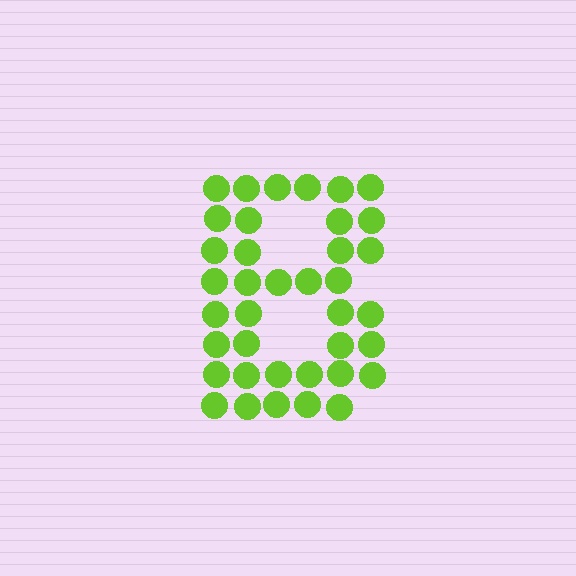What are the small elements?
The small elements are circles.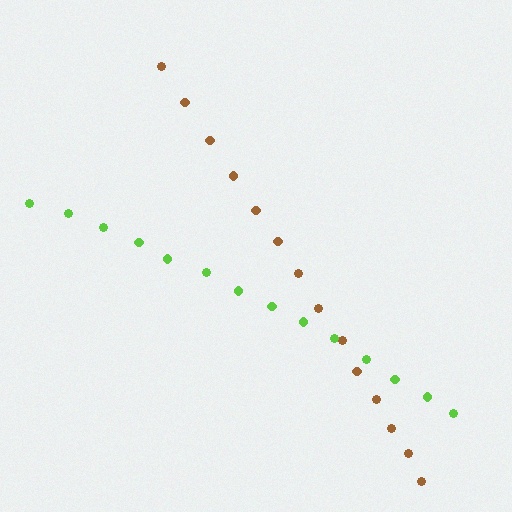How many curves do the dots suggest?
There are 2 distinct paths.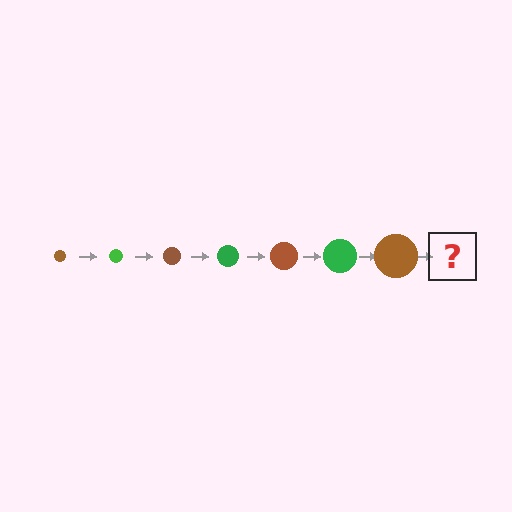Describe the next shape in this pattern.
It should be a green circle, larger than the previous one.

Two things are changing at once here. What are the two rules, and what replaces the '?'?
The two rules are that the circle grows larger each step and the color cycles through brown and green. The '?' should be a green circle, larger than the previous one.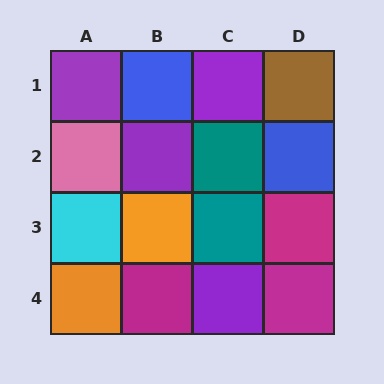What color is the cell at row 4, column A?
Orange.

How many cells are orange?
2 cells are orange.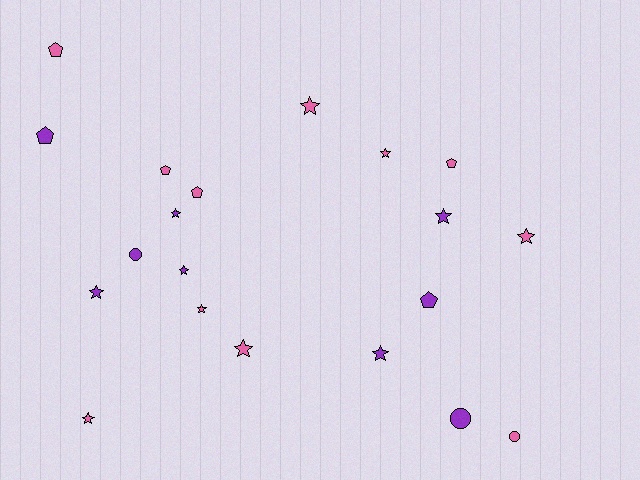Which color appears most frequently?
Pink, with 11 objects.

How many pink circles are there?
There is 1 pink circle.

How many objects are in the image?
There are 20 objects.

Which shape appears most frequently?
Star, with 11 objects.